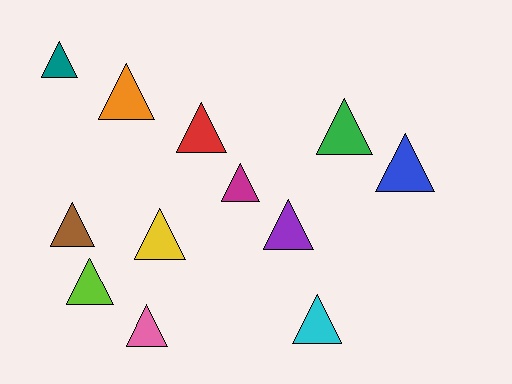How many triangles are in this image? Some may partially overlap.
There are 12 triangles.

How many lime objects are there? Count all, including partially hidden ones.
There is 1 lime object.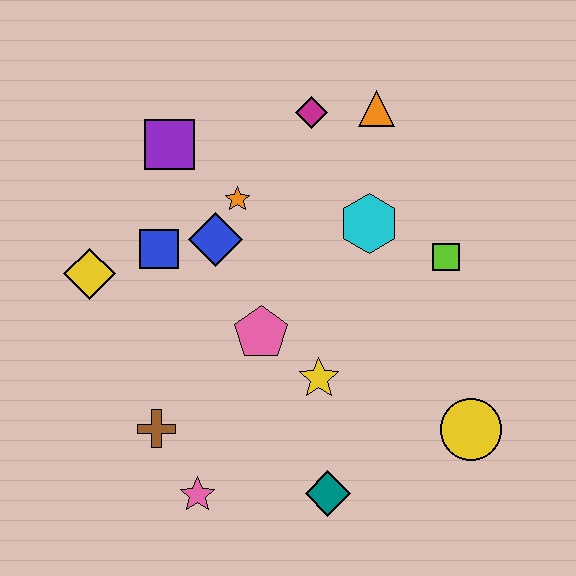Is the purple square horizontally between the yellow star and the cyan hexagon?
No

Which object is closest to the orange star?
The blue diamond is closest to the orange star.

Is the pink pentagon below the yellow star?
No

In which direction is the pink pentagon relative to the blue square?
The pink pentagon is to the right of the blue square.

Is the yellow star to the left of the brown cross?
No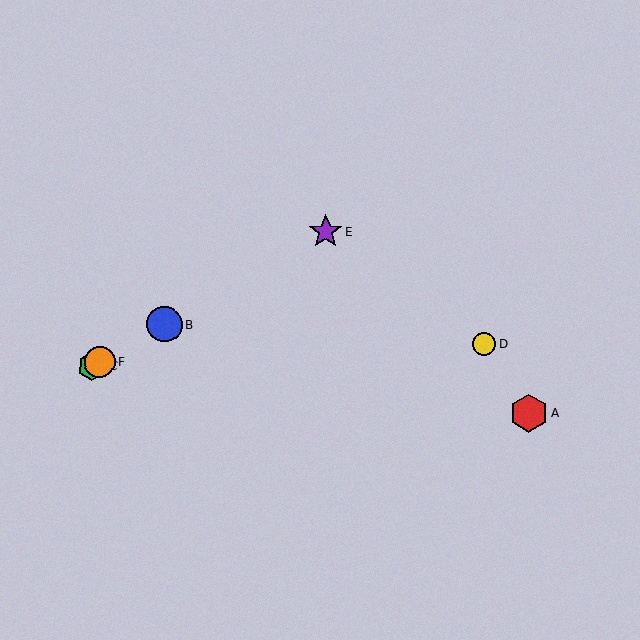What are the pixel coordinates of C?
Object C is at (92, 366).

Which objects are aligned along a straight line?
Objects B, C, E, F are aligned along a straight line.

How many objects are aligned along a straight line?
4 objects (B, C, E, F) are aligned along a straight line.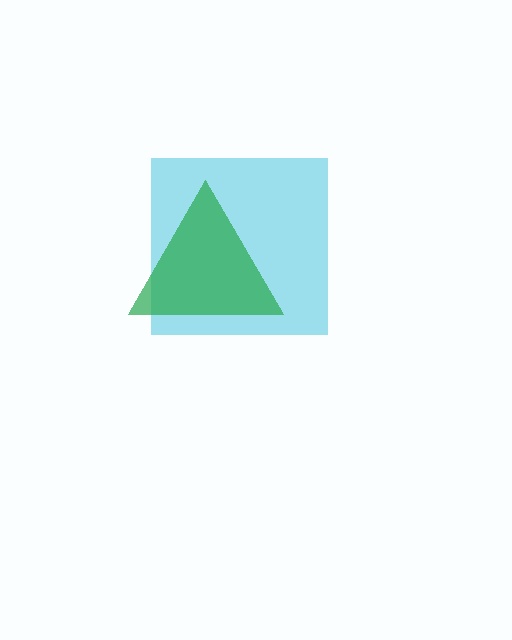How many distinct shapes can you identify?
There are 2 distinct shapes: a cyan square, a green triangle.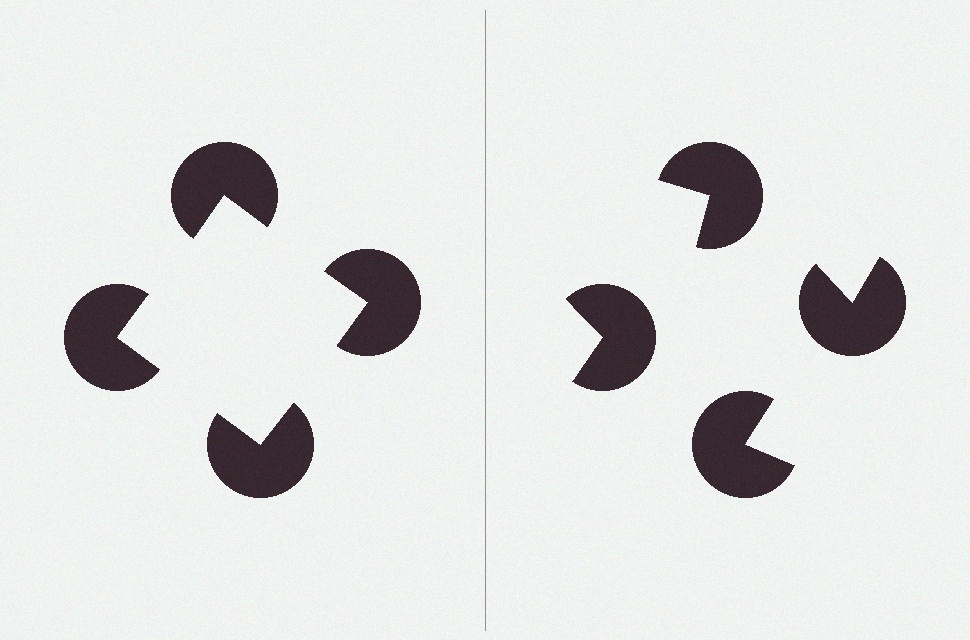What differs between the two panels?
The pac-man discs are positioned identically on both sides; only the wedge orientations differ. On the left they align to a square; on the right they are misaligned.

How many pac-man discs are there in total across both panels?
8 — 4 on each side.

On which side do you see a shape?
An illusory square appears on the left side. On the right side the wedge cuts are rotated, so no coherent shape forms.